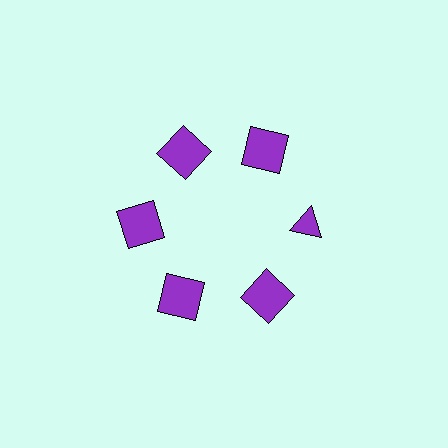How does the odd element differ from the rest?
It has a different shape: triangle instead of square.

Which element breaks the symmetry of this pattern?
The purple triangle at roughly the 3 o'clock position breaks the symmetry. All other shapes are purple squares.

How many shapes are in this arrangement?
There are 6 shapes arranged in a ring pattern.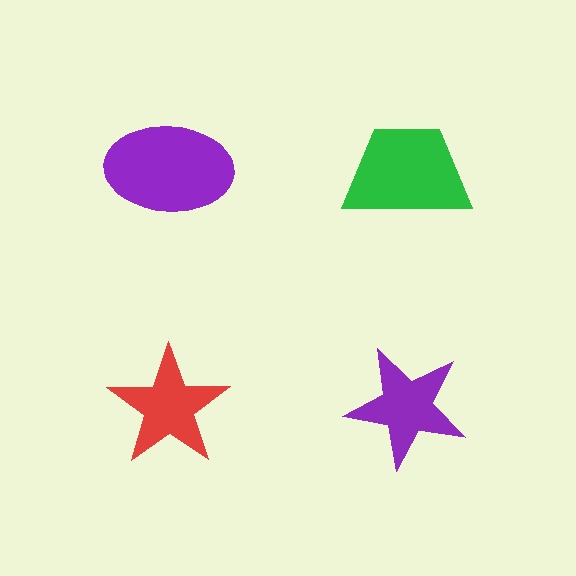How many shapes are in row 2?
2 shapes.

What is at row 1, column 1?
A purple ellipse.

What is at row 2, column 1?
A red star.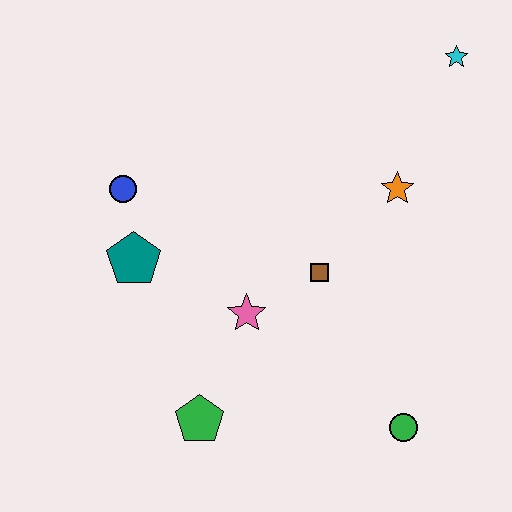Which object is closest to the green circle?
The brown square is closest to the green circle.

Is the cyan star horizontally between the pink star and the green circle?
No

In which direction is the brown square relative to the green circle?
The brown square is above the green circle.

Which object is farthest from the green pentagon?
The cyan star is farthest from the green pentagon.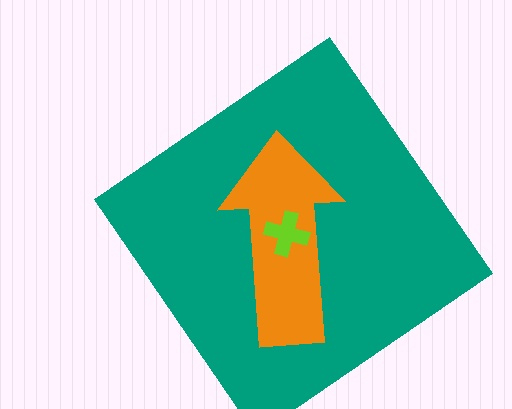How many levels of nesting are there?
3.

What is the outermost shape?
The teal diamond.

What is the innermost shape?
The lime cross.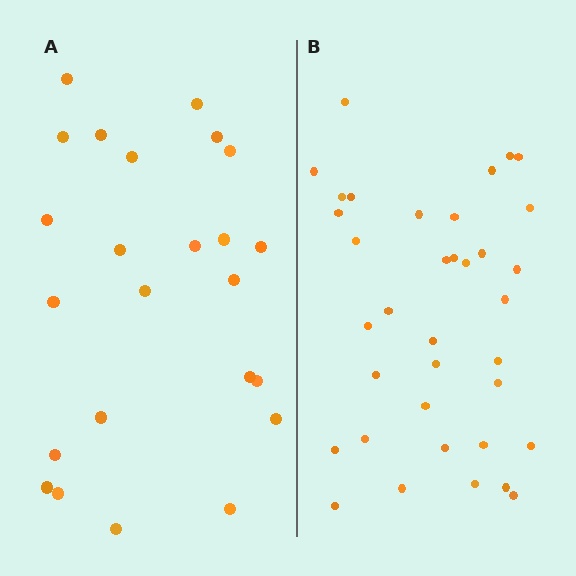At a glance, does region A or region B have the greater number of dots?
Region B (the right region) has more dots.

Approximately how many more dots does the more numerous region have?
Region B has roughly 12 or so more dots than region A.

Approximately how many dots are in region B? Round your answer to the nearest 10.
About 40 dots. (The exact count is 36, which rounds to 40.)